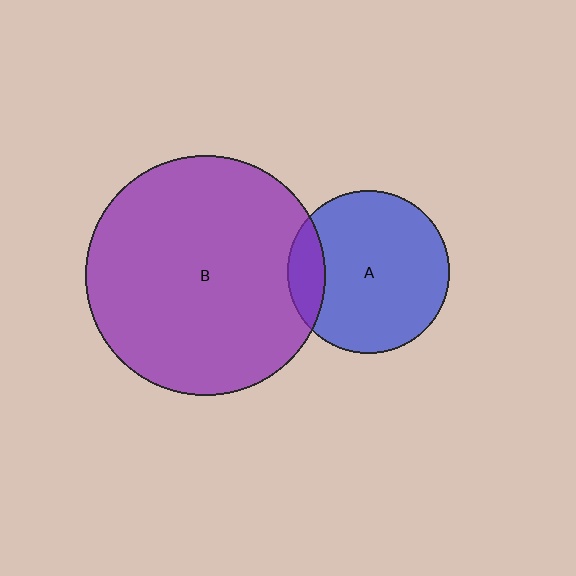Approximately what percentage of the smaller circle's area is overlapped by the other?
Approximately 15%.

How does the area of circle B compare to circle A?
Approximately 2.2 times.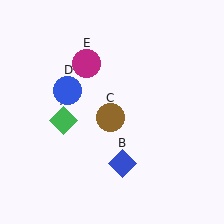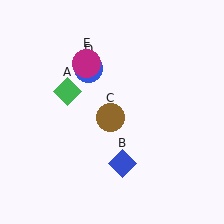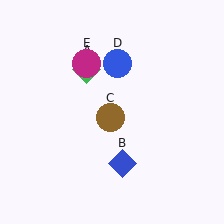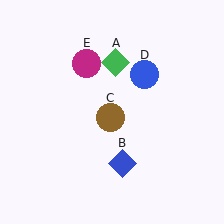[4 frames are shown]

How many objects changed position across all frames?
2 objects changed position: green diamond (object A), blue circle (object D).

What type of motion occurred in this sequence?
The green diamond (object A), blue circle (object D) rotated clockwise around the center of the scene.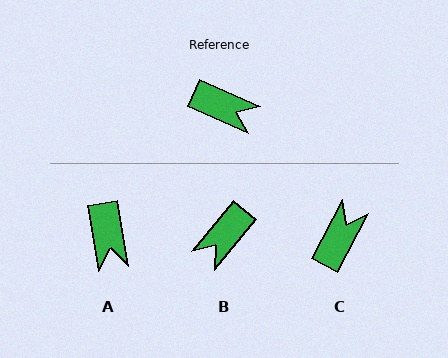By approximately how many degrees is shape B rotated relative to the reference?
Approximately 106 degrees clockwise.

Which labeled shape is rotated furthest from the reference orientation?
B, about 106 degrees away.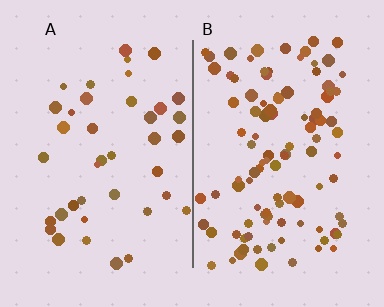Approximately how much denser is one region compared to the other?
Approximately 2.6× — region B over region A.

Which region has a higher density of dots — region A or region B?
B (the right).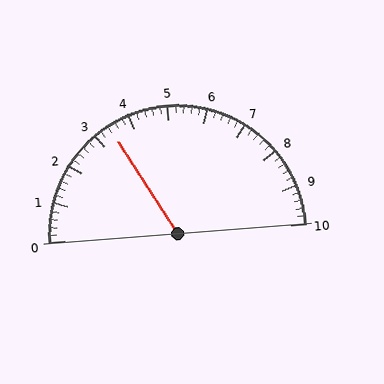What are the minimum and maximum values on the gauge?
The gauge ranges from 0 to 10.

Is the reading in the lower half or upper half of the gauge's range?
The reading is in the lower half of the range (0 to 10).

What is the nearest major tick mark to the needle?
The nearest major tick mark is 3.